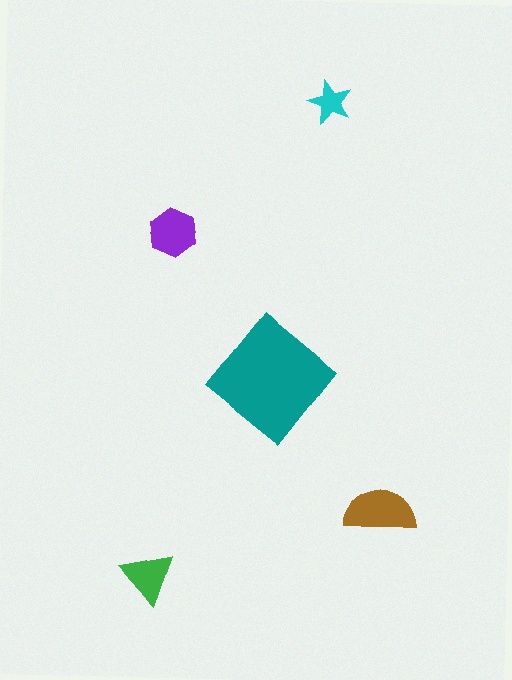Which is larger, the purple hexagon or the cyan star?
The purple hexagon.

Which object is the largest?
The teal diamond.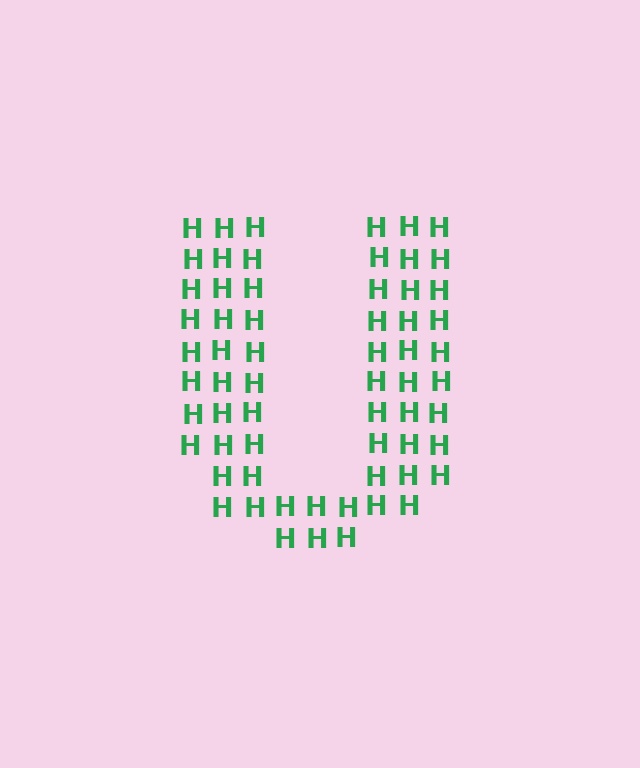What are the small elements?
The small elements are letter H's.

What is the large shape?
The large shape is the letter U.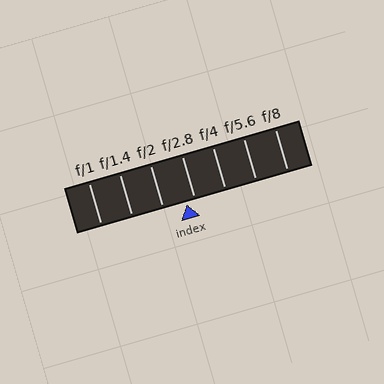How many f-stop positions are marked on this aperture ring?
There are 7 f-stop positions marked.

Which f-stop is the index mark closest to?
The index mark is closest to f/2.8.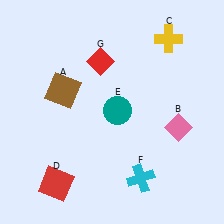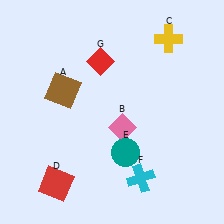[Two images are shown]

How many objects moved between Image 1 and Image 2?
2 objects moved between the two images.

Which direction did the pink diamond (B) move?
The pink diamond (B) moved left.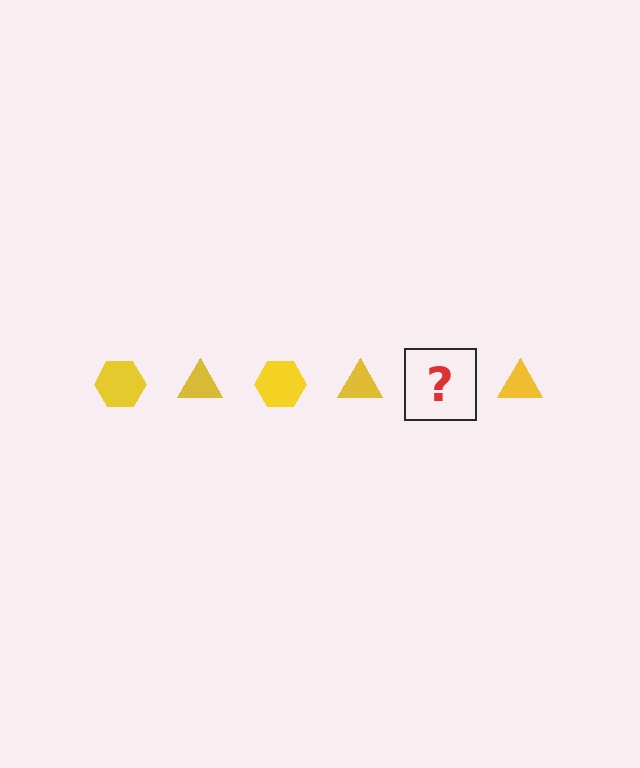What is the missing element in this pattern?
The missing element is a yellow hexagon.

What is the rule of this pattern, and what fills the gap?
The rule is that the pattern cycles through hexagon, triangle shapes in yellow. The gap should be filled with a yellow hexagon.